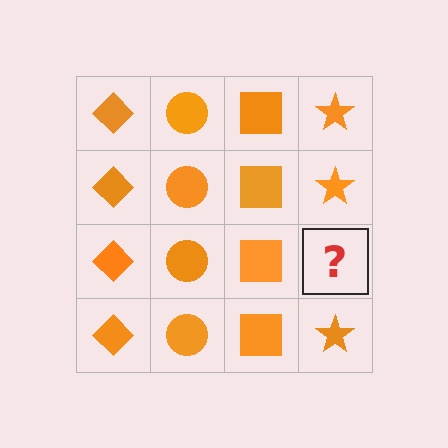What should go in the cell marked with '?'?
The missing cell should contain an orange star.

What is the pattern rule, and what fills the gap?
The rule is that each column has a consistent shape. The gap should be filled with an orange star.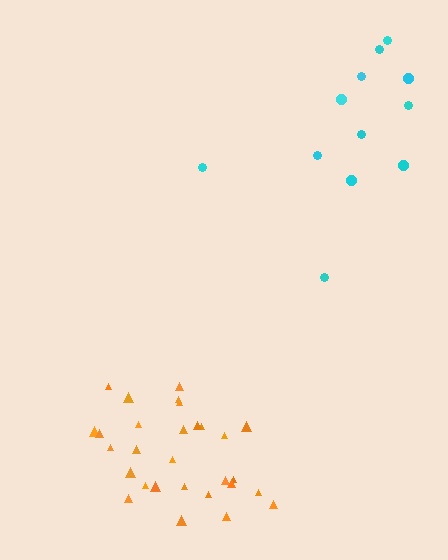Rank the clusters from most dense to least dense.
orange, cyan.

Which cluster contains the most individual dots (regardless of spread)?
Orange (29).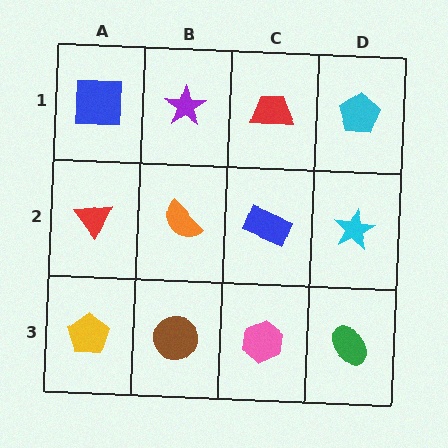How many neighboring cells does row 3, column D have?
2.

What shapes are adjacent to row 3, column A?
A red triangle (row 2, column A), a brown circle (row 3, column B).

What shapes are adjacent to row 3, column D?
A cyan star (row 2, column D), a pink hexagon (row 3, column C).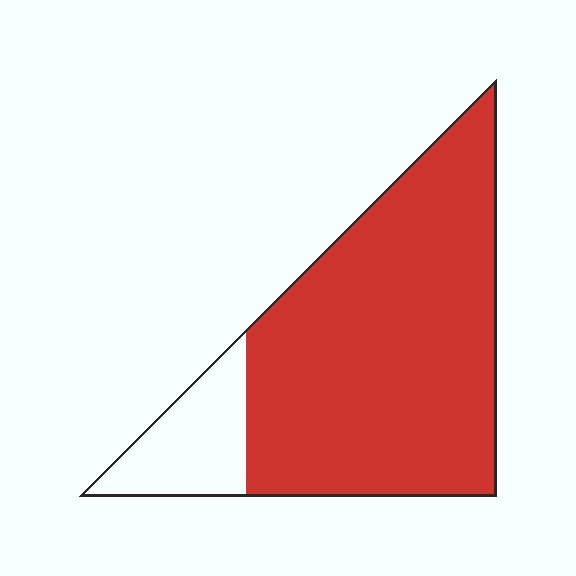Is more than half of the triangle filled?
Yes.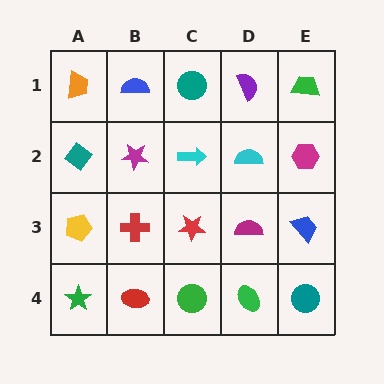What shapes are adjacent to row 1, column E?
A magenta hexagon (row 2, column E), a purple semicircle (row 1, column D).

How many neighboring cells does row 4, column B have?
3.